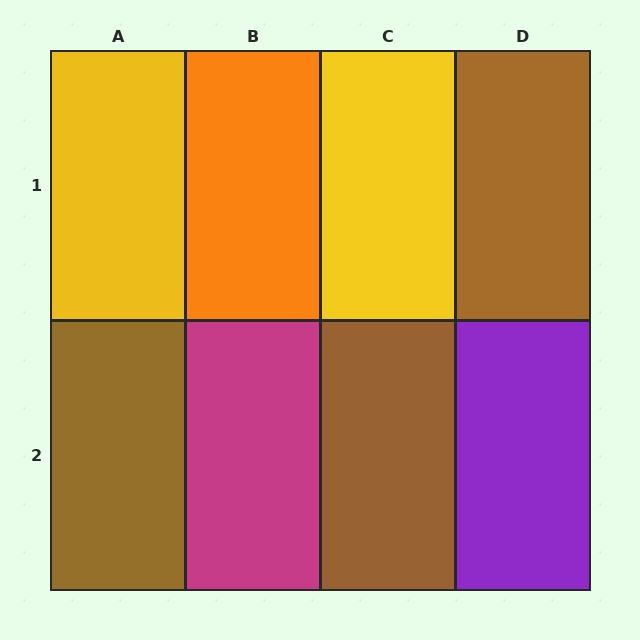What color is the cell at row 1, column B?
Orange.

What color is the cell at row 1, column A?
Yellow.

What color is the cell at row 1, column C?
Yellow.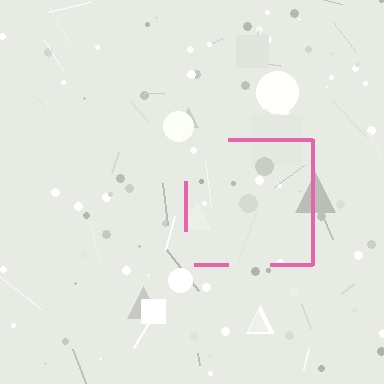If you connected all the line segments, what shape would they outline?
They would outline a square.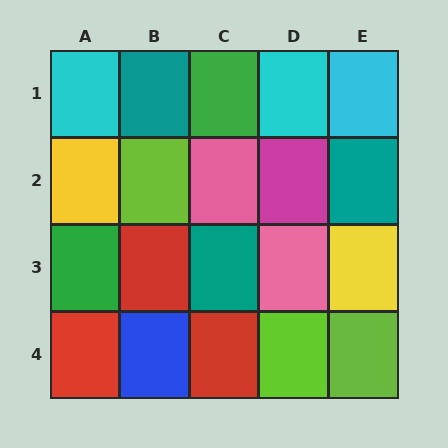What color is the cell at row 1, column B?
Teal.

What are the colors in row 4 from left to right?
Red, blue, red, lime, lime.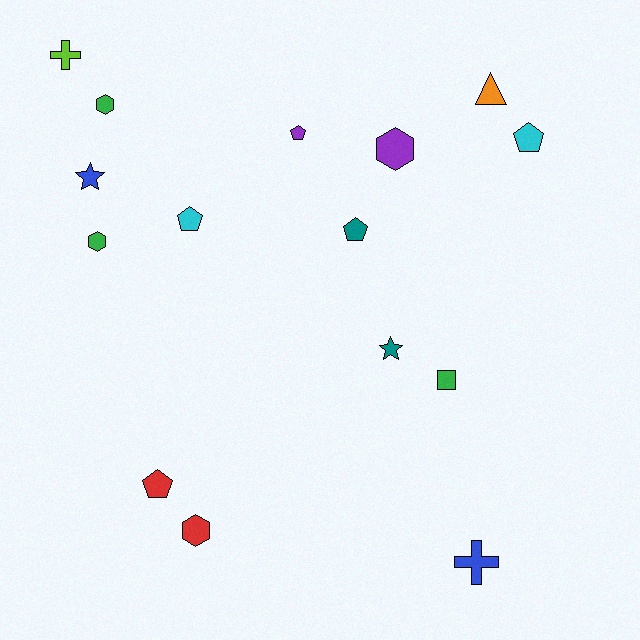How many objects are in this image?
There are 15 objects.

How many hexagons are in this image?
There are 4 hexagons.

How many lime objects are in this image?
There is 1 lime object.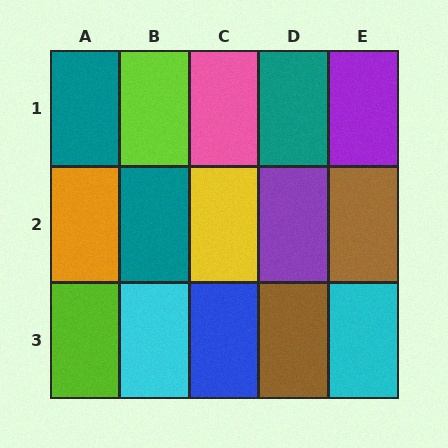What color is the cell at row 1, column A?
Teal.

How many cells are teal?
3 cells are teal.